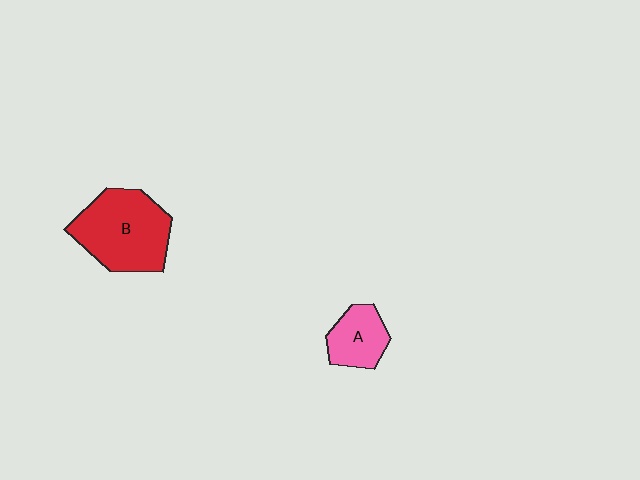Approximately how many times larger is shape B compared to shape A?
Approximately 2.1 times.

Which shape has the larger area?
Shape B (red).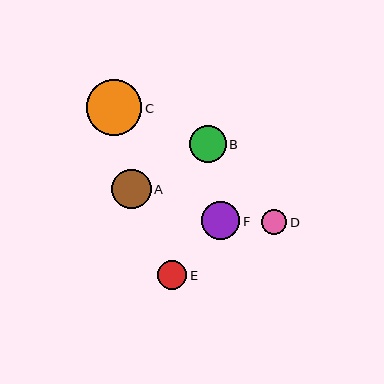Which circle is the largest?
Circle C is the largest with a size of approximately 56 pixels.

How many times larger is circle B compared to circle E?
Circle B is approximately 1.3 times the size of circle E.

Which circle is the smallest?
Circle D is the smallest with a size of approximately 25 pixels.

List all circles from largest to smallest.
From largest to smallest: C, A, F, B, E, D.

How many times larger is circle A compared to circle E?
Circle A is approximately 1.3 times the size of circle E.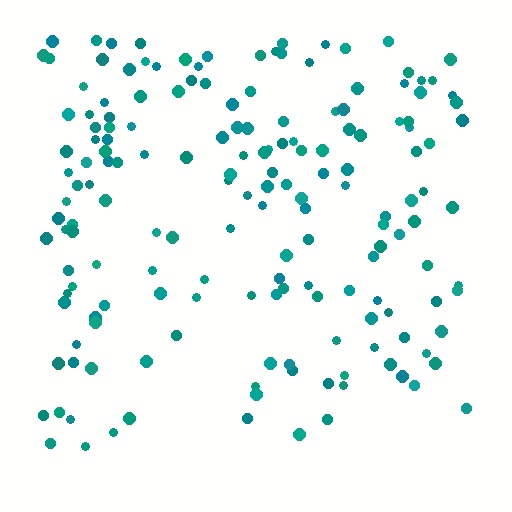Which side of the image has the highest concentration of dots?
The top.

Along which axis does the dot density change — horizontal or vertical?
Vertical.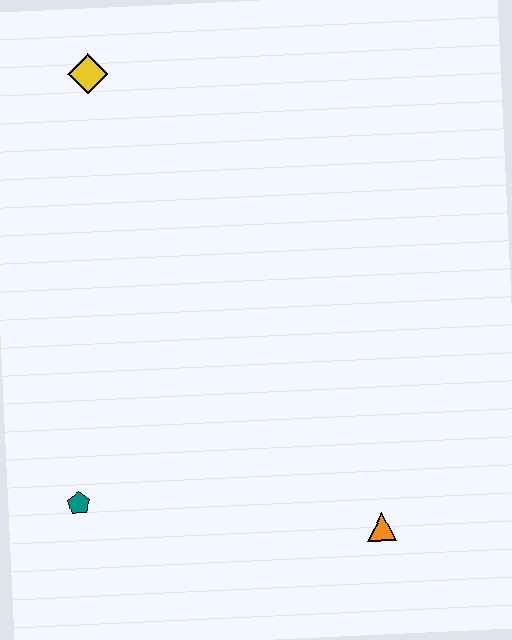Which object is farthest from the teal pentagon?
The yellow diamond is farthest from the teal pentagon.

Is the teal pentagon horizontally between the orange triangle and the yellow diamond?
No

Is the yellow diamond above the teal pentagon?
Yes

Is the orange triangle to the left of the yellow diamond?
No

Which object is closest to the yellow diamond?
The teal pentagon is closest to the yellow diamond.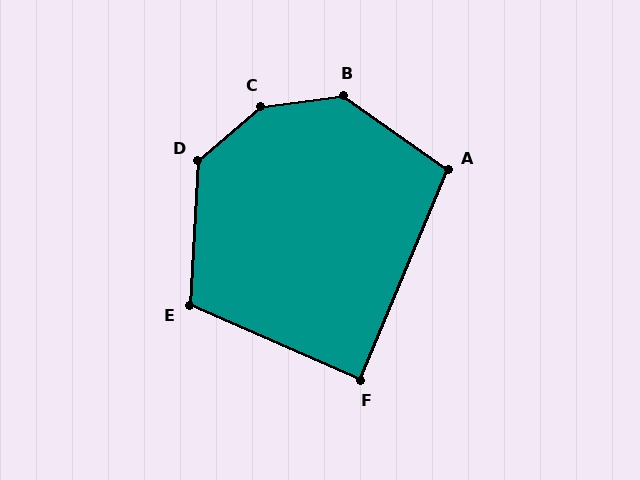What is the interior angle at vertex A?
Approximately 103 degrees (obtuse).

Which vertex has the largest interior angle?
C, at approximately 147 degrees.